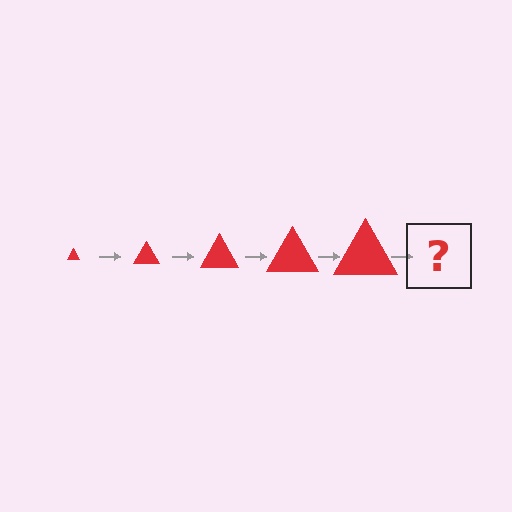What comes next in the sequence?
The next element should be a red triangle, larger than the previous one.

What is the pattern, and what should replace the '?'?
The pattern is that the triangle gets progressively larger each step. The '?' should be a red triangle, larger than the previous one.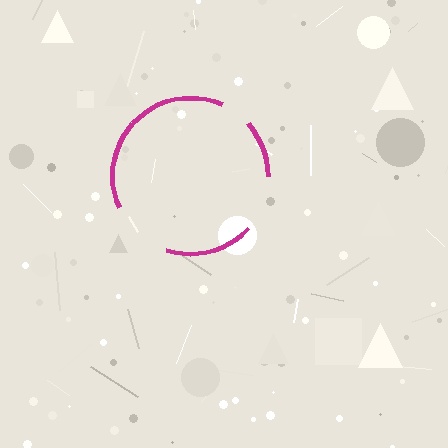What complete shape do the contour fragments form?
The contour fragments form a circle.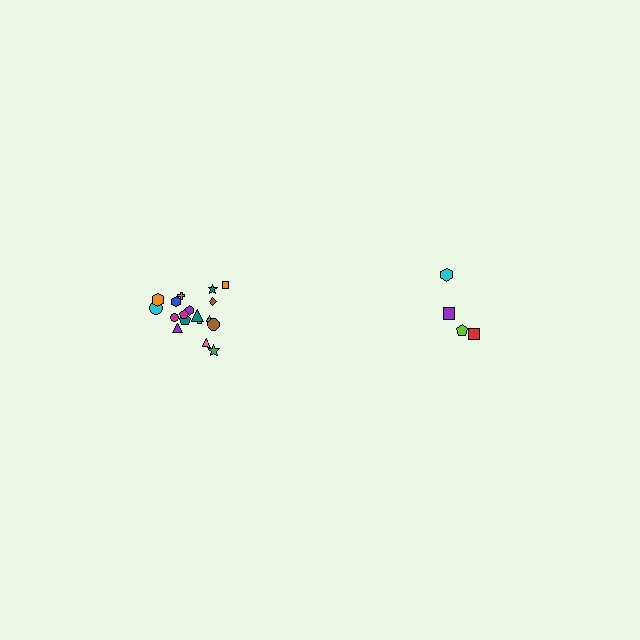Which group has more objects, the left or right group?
The left group.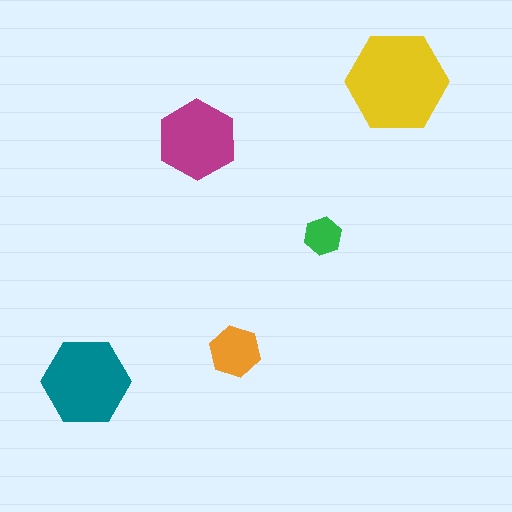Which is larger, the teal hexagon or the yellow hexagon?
The yellow one.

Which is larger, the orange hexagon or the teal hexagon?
The teal one.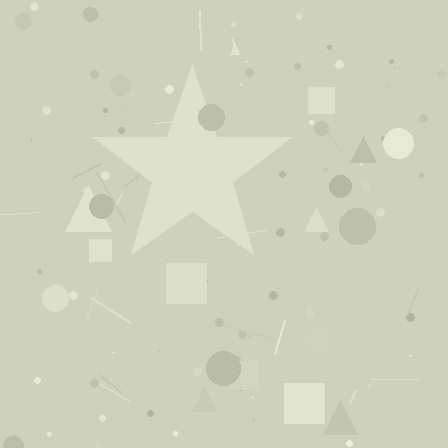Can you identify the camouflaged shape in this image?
The camouflaged shape is a star.